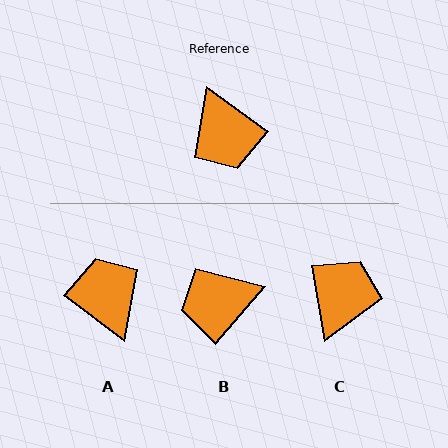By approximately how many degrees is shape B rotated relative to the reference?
Approximately 95 degrees clockwise.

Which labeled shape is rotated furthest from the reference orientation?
A, about 179 degrees away.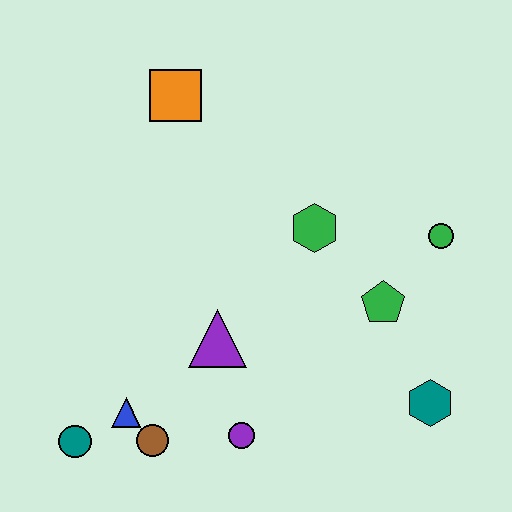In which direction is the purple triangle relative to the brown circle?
The purple triangle is above the brown circle.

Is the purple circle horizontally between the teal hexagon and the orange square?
Yes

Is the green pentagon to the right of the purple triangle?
Yes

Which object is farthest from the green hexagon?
The teal circle is farthest from the green hexagon.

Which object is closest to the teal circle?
The blue triangle is closest to the teal circle.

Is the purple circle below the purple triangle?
Yes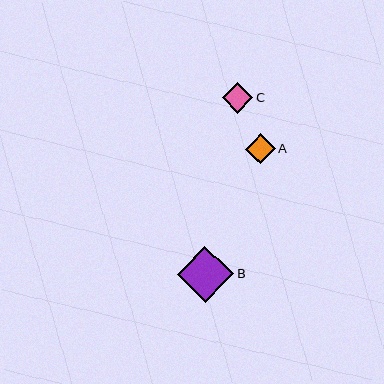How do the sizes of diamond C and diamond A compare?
Diamond C and diamond A are approximately the same size.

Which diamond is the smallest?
Diamond A is the smallest with a size of approximately 29 pixels.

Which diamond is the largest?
Diamond B is the largest with a size of approximately 56 pixels.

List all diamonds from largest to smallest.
From largest to smallest: B, C, A.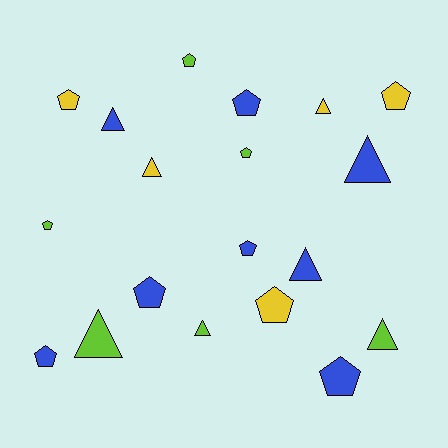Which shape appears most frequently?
Pentagon, with 11 objects.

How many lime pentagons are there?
There are 3 lime pentagons.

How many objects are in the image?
There are 19 objects.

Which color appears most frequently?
Blue, with 8 objects.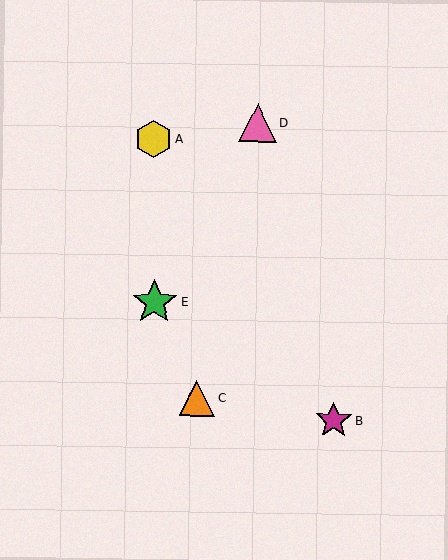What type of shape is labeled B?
Shape B is a magenta star.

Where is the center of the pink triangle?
The center of the pink triangle is at (257, 123).